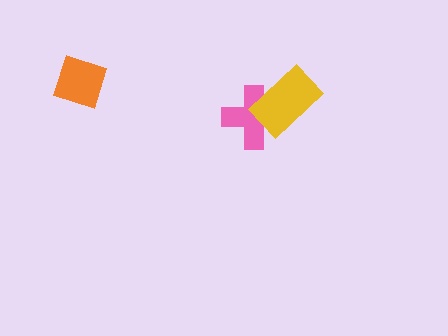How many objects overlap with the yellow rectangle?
1 object overlaps with the yellow rectangle.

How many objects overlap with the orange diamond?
0 objects overlap with the orange diamond.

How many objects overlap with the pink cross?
1 object overlaps with the pink cross.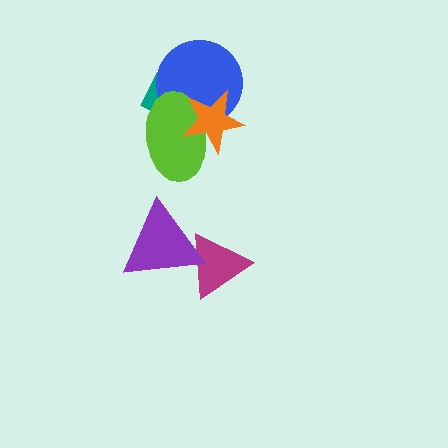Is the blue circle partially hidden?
Yes, it is partially covered by another shape.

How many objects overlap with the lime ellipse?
3 objects overlap with the lime ellipse.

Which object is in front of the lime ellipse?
The orange star is in front of the lime ellipse.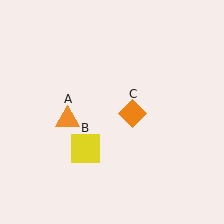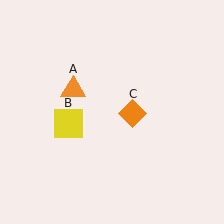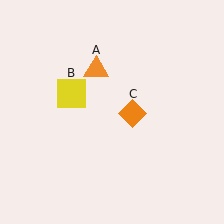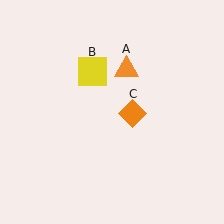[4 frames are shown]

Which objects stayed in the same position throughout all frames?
Orange diamond (object C) remained stationary.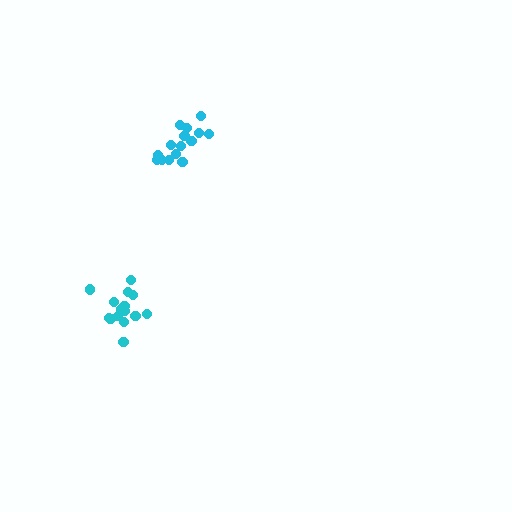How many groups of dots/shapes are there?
There are 2 groups.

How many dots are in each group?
Group 1: 17 dots, Group 2: 15 dots (32 total).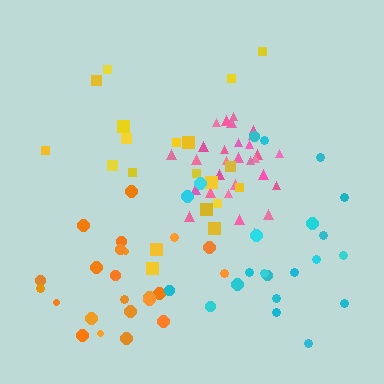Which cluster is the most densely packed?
Pink.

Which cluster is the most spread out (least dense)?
Yellow.